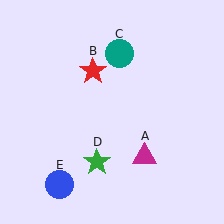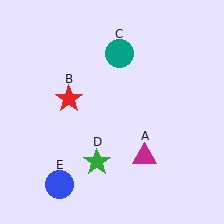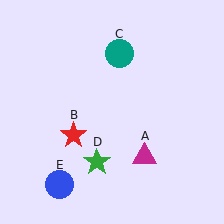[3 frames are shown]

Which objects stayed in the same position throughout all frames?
Magenta triangle (object A) and teal circle (object C) and green star (object D) and blue circle (object E) remained stationary.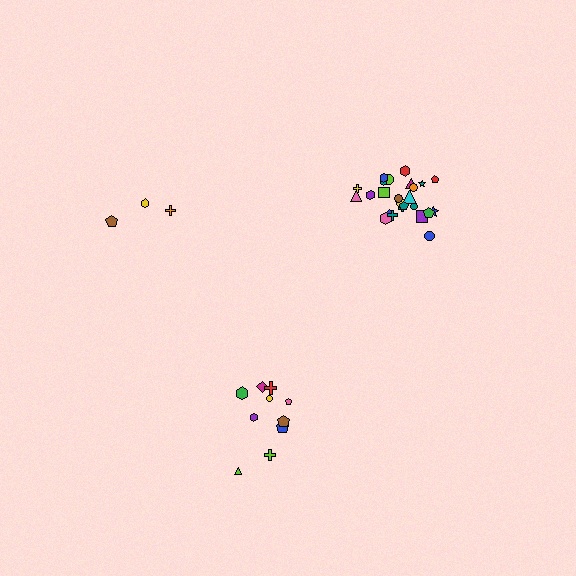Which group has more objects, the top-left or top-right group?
The top-right group.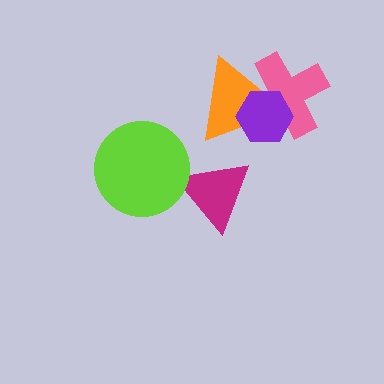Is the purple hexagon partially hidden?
No, no other shape covers it.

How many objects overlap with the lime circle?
1 object overlaps with the lime circle.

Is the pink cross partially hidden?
Yes, it is partially covered by another shape.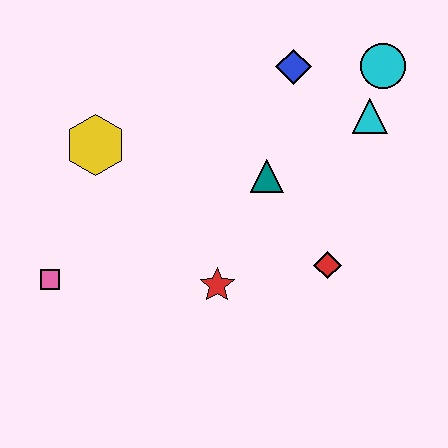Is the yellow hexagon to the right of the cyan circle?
No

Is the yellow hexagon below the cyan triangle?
Yes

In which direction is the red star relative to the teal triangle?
The red star is below the teal triangle.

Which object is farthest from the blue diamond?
The pink square is farthest from the blue diamond.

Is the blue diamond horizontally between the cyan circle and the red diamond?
No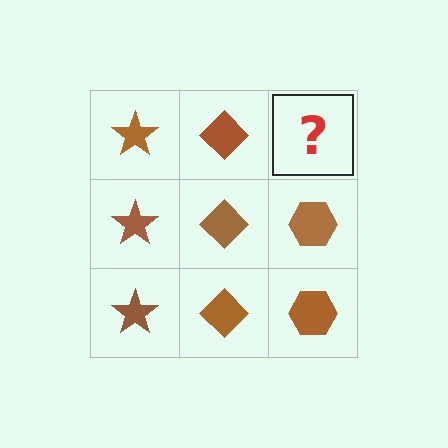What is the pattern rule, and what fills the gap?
The rule is that each column has a consistent shape. The gap should be filled with a brown hexagon.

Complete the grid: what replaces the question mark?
The question mark should be replaced with a brown hexagon.